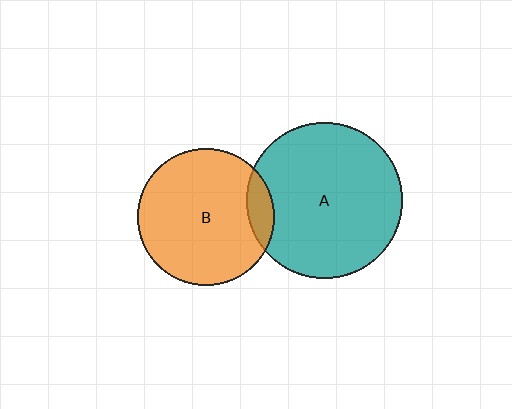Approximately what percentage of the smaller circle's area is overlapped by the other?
Approximately 10%.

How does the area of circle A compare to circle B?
Approximately 1.3 times.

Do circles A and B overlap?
Yes.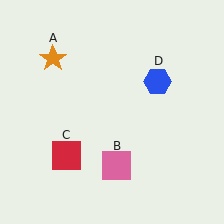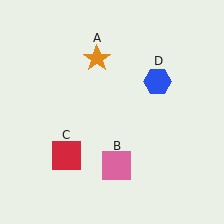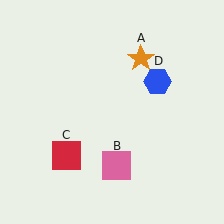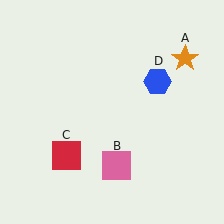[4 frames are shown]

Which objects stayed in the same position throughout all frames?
Pink square (object B) and red square (object C) and blue hexagon (object D) remained stationary.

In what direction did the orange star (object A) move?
The orange star (object A) moved right.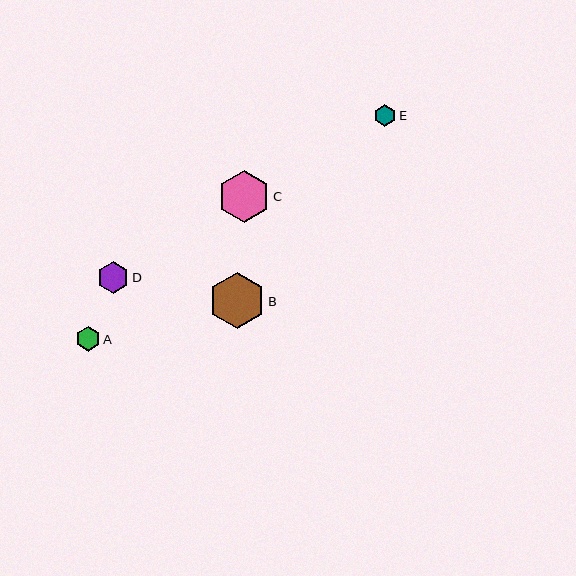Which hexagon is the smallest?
Hexagon E is the smallest with a size of approximately 22 pixels.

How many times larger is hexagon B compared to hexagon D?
Hexagon B is approximately 1.8 times the size of hexagon D.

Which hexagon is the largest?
Hexagon B is the largest with a size of approximately 56 pixels.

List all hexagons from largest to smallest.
From largest to smallest: B, C, D, A, E.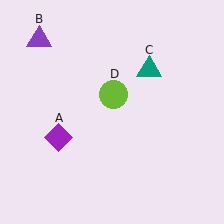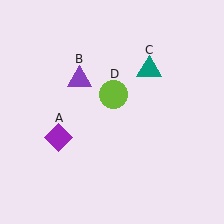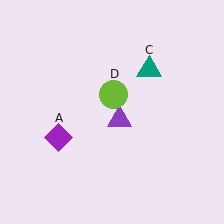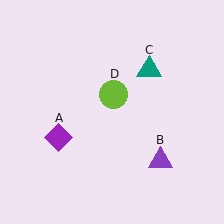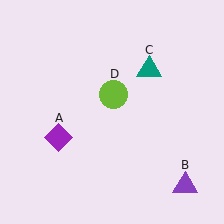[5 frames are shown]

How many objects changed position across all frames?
1 object changed position: purple triangle (object B).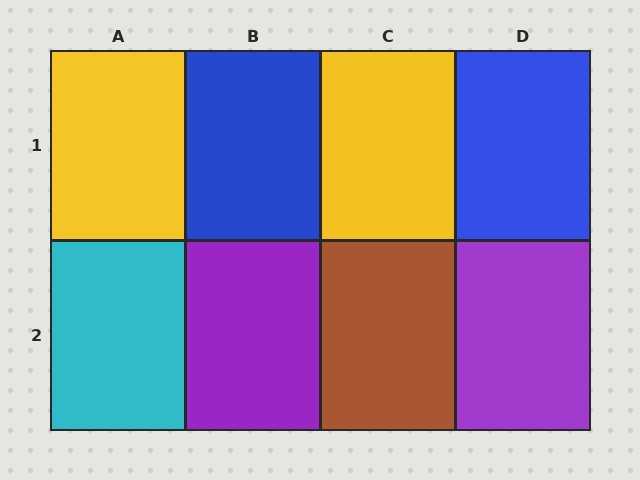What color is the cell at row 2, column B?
Purple.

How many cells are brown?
1 cell is brown.